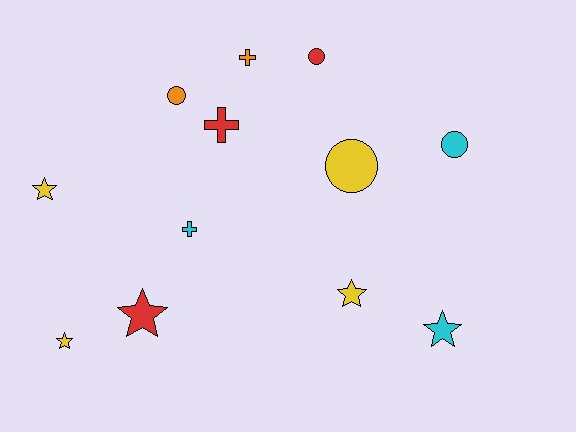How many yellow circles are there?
There is 1 yellow circle.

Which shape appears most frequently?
Star, with 5 objects.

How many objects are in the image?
There are 12 objects.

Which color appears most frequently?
Yellow, with 4 objects.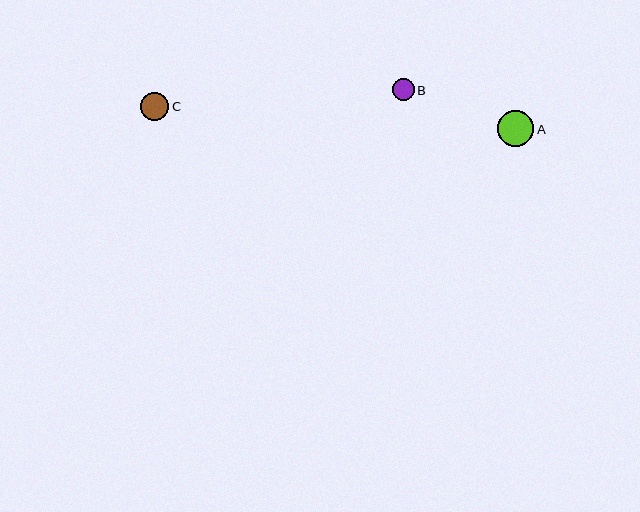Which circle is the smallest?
Circle B is the smallest with a size of approximately 22 pixels.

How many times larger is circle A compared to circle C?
Circle A is approximately 1.3 times the size of circle C.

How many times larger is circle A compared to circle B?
Circle A is approximately 1.7 times the size of circle B.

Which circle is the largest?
Circle A is the largest with a size of approximately 37 pixels.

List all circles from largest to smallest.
From largest to smallest: A, C, B.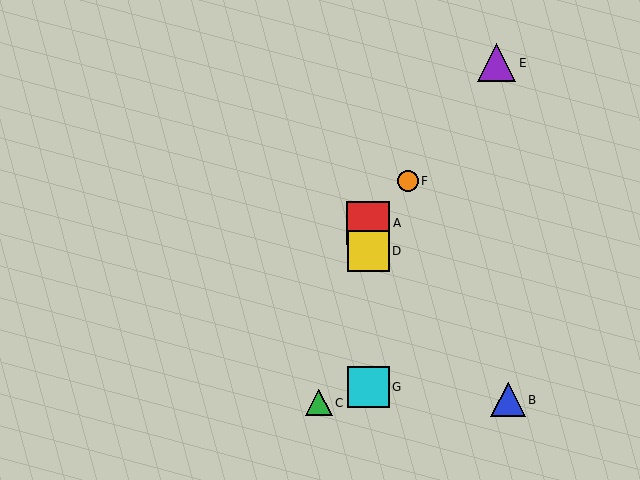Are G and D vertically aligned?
Yes, both are at x≈368.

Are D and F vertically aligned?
No, D is at x≈368 and F is at x≈408.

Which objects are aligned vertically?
Objects A, D, G are aligned vertically.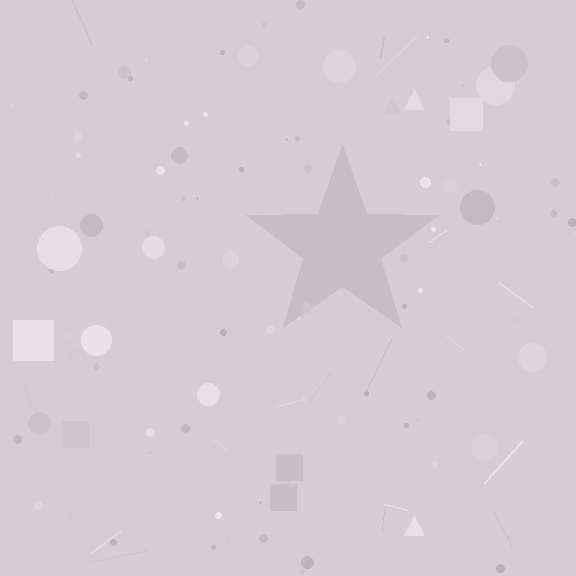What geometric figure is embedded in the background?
A star is embedded in the background.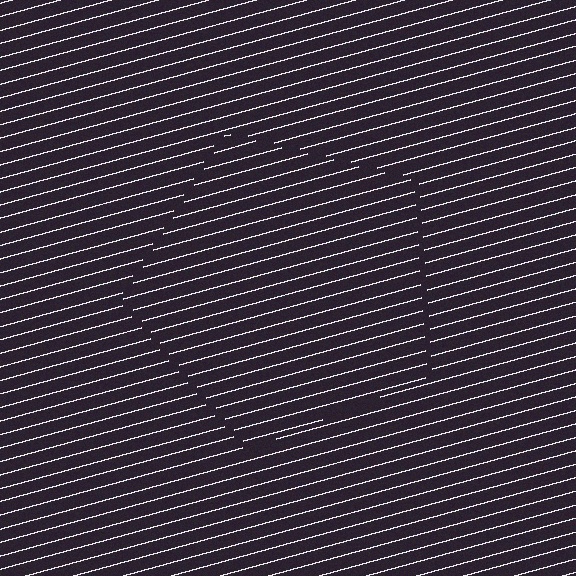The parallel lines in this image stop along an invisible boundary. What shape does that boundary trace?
An illusory pentagon. The interior of the shape contains the same grating, shifted by half a period — the contour is defined by the phase discontinuity where line-ends from the inner and outer gratings abut.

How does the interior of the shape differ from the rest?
The interior of the shape contains the same grating, shifted by half a period — the contour is defined by the phase discontinuity where line-ends from the inner and outer gratings abut.